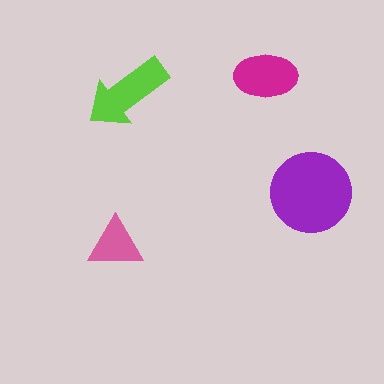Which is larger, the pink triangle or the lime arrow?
The lime arrow.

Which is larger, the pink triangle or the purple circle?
The purple circle.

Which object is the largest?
The purple circle.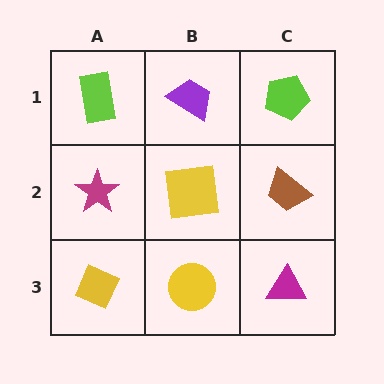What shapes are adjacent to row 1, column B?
A yellow square (row 2, column B), a lime rectangle (row 1, column A), a lime pentagon (row 1, column C).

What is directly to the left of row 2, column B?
A magenta star.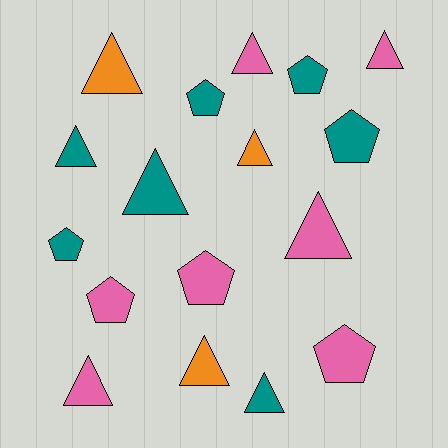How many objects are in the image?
There are 17 objects.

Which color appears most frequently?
Teal, with 7 objects.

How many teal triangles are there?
There are 3 teal triangles.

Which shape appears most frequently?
Triangle, with 10 objects.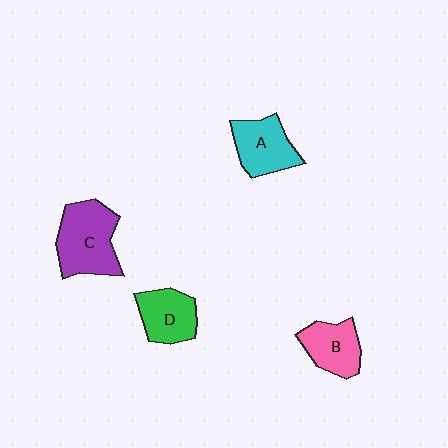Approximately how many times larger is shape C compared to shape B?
Approximately 1.5 times.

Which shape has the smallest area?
Shape B (pink).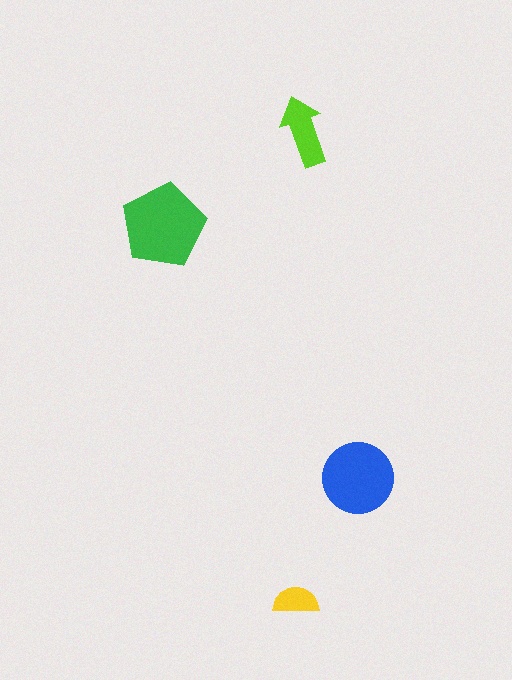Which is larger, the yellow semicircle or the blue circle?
The blue circle.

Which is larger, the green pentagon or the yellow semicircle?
The green pentagon.